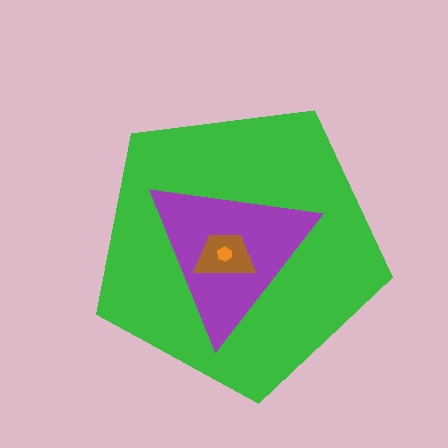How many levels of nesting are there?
4.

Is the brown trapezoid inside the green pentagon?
Yes.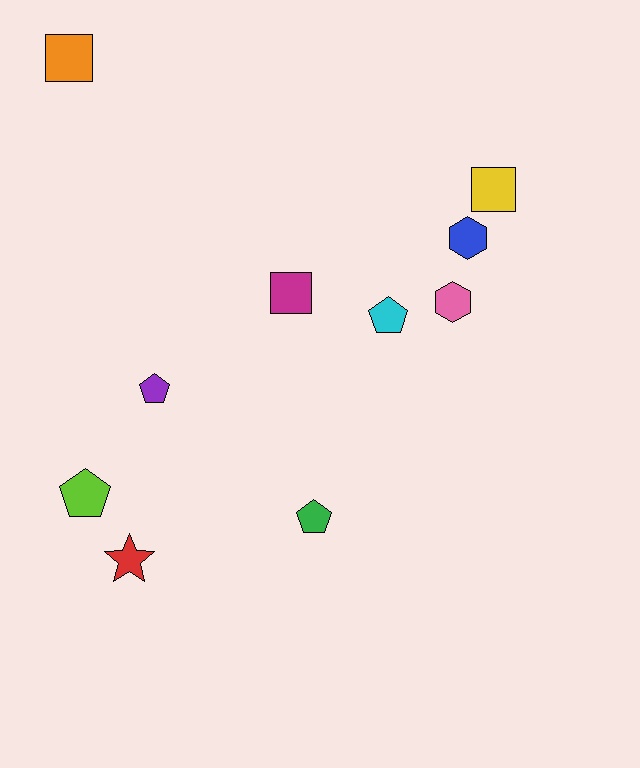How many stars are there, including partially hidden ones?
There is 1 star.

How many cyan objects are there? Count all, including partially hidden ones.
There is 1 cyan object.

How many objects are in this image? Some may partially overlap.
There are 10 objects.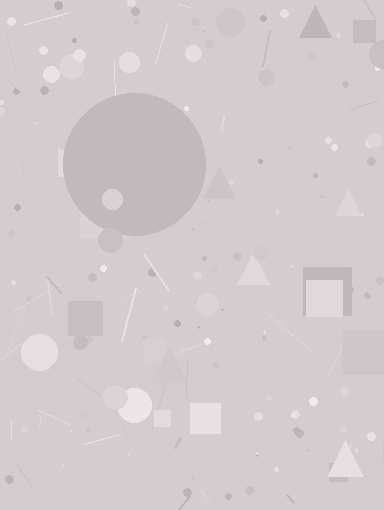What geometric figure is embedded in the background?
A circle is embedded in the background.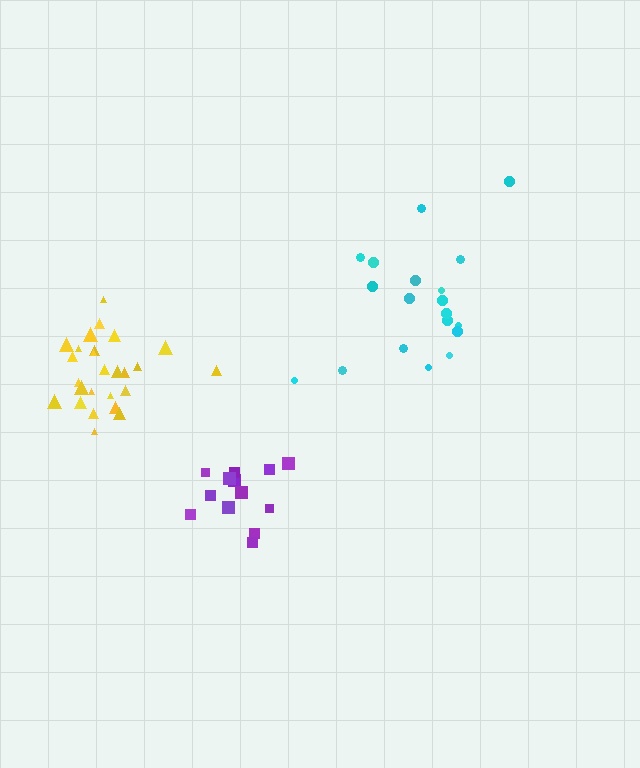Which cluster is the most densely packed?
Yellow.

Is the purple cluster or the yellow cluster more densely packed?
Yellow.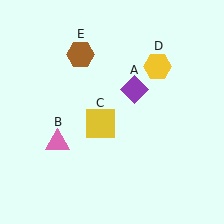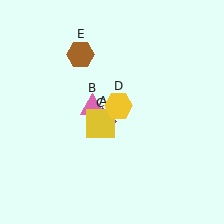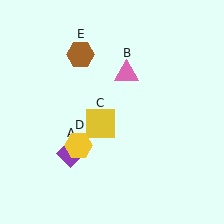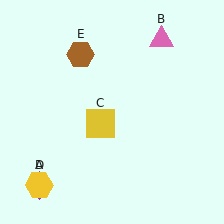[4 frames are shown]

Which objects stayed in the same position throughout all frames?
Yellow square (object C) and brown hexagon (object E) remained stationary.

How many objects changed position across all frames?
3 objects changed position: purple diamond (object A), pink triangle (object B), yellow hexagon (object D).